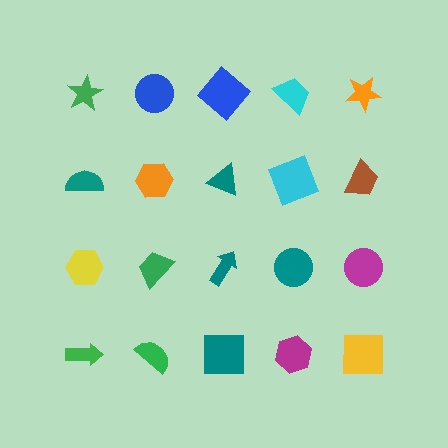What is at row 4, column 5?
A yellow square.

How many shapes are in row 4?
5 shapes.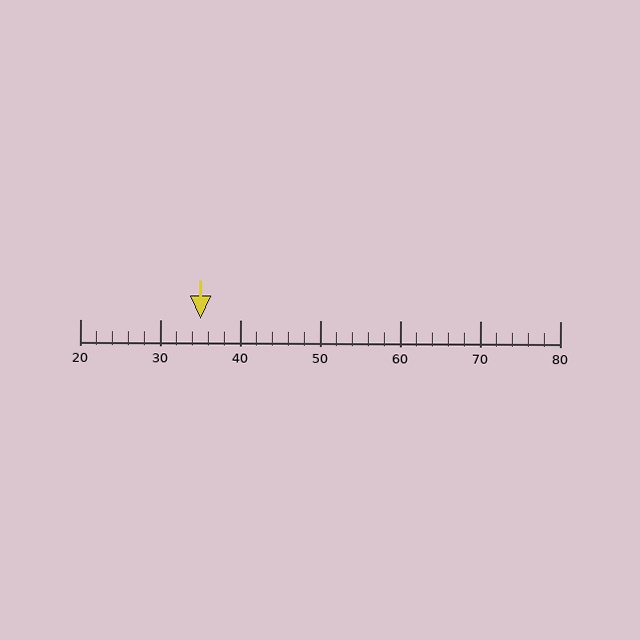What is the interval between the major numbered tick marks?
The major tick marks are spaced 10 units apart.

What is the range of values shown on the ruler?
The ruler shows values from 20 to 80.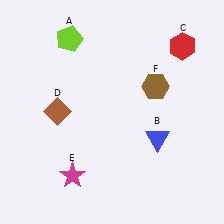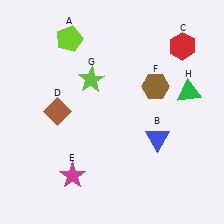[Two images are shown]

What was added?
A lime star (G), a green triangle (H) were added in Image 2.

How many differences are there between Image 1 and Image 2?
There are 2 differences between the two images.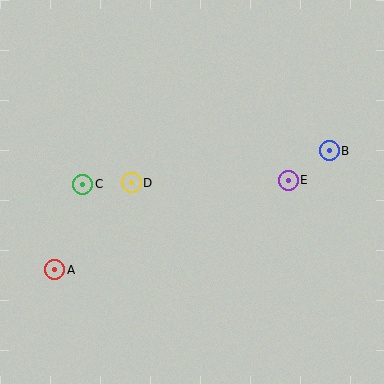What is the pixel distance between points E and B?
The distance between E and B is 51 pixels.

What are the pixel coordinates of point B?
Point B is at (329, 151).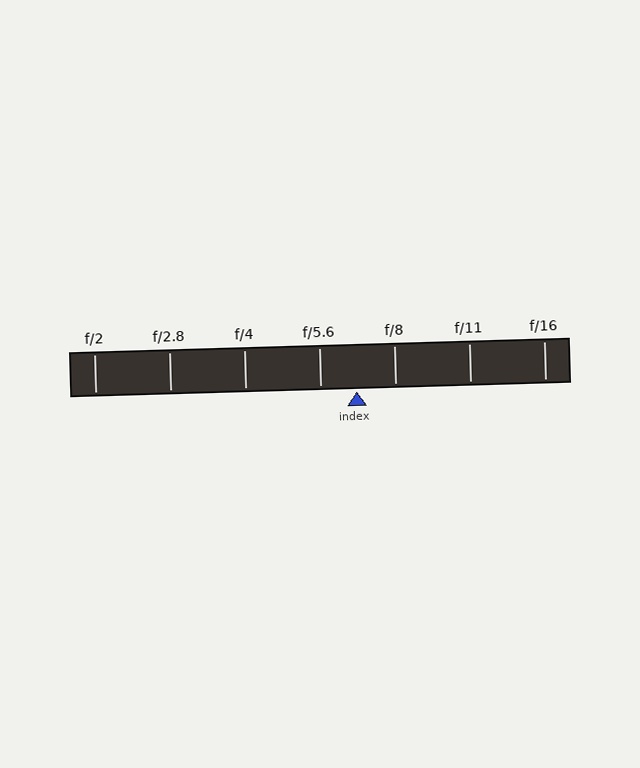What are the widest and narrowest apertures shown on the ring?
The widest aperture shown is f/2 and the narrowest is f/16.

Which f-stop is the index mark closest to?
The index mark is closest to f/5.6.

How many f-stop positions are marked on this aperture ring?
There are 7 f-stop positions marked.